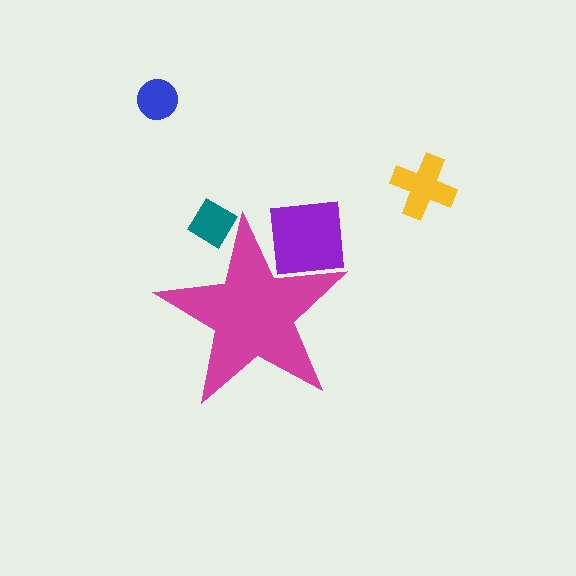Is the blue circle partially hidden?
No, the blue circle is fully visible.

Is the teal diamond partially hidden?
Yes, the teal diamond is partially hidden behind the magenta star.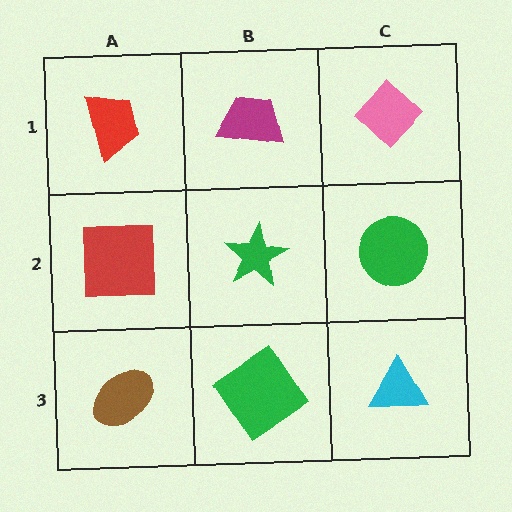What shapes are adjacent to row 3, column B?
A green star (row 2, column B), a brown ellipse (row 3, column A), a cyan triangle (row 3, column C).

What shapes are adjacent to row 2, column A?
A red trapezoid (row 1, column A), a brown ellipse (row 3, column A), a green star (row 2, column B).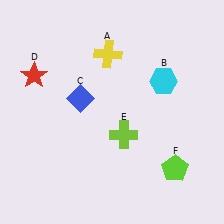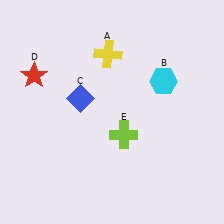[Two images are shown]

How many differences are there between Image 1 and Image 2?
There is 1 difference between the two images.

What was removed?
The lime pentagon (F) was removed in Image 2.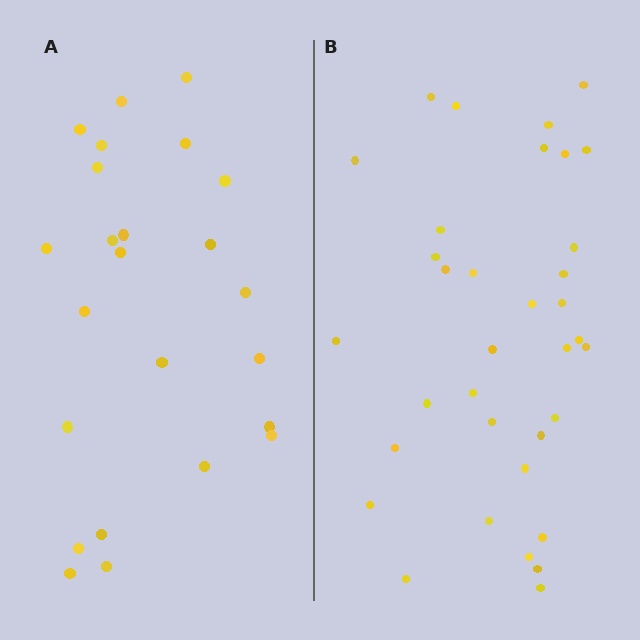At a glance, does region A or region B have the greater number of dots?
Region B (the right region) has more dots.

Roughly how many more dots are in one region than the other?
Region B has roughly 12 or so more dots than region A.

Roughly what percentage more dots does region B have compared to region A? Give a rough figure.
About 45% more.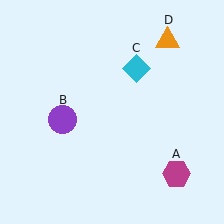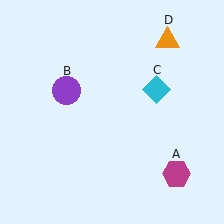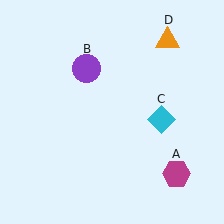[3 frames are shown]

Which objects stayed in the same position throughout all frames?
Magenta hexagon (object A) and orange triangle (object D) remained stationary.